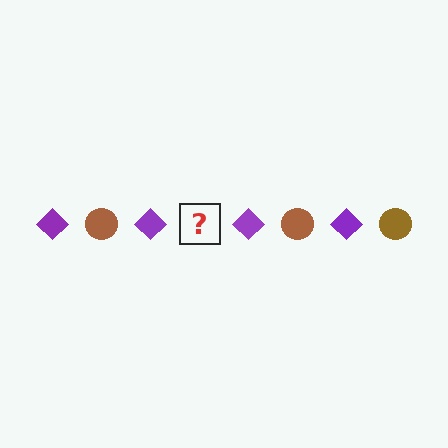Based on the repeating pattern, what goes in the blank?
The blank should be a brown circle.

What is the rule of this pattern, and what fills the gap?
The rule is that the pattern alternates between purple diamond and brown circle. The gap should be filled with a brown circle.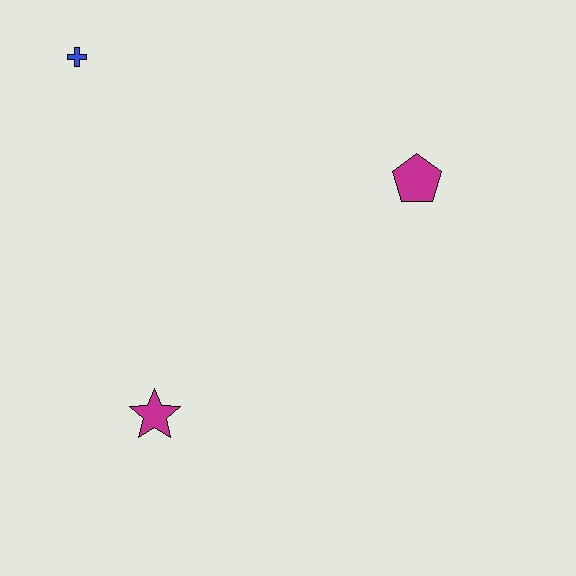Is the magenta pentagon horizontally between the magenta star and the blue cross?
No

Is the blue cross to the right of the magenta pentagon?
No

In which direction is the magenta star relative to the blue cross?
The magenta star is below the blue cross.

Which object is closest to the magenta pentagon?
The magenta star is closest to the magenta pentagon.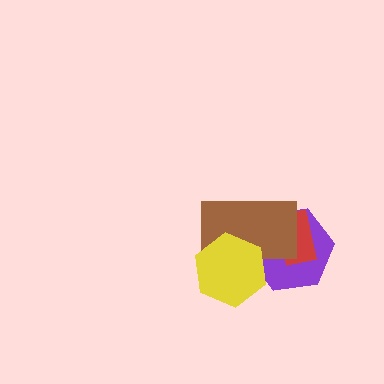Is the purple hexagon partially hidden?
Yes, it is partially covered by another shape.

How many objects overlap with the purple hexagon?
3 objects overlap with the purple hexagon.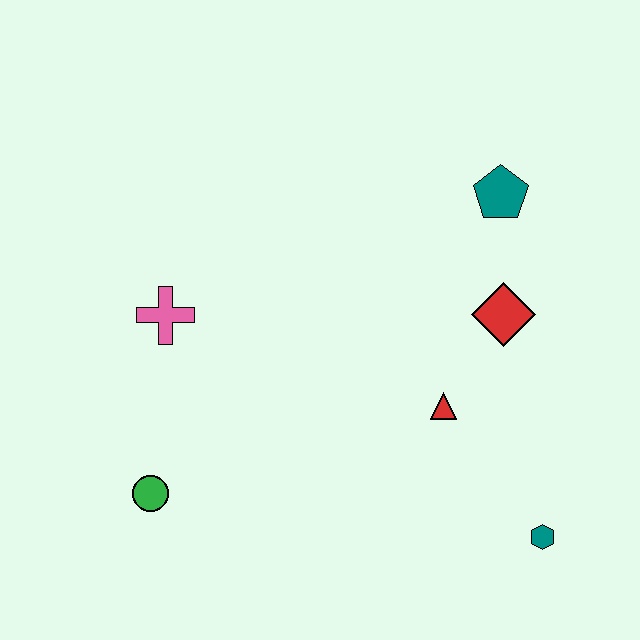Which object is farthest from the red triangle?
The green circle is farthest from the red triangle.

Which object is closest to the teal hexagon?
The red triangle is closest to the teal hexagon.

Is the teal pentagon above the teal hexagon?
Yes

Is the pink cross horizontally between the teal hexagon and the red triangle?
No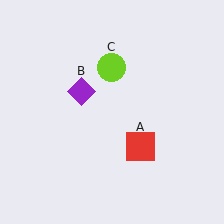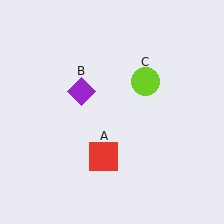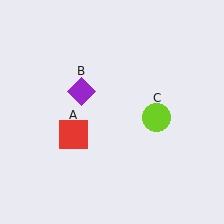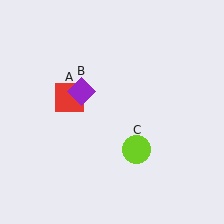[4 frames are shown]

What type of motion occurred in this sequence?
The red square (object A), lime circle (object C) rotated clockwise around the center of the scene.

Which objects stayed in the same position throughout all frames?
Purple diamond (object B) remained stationary.